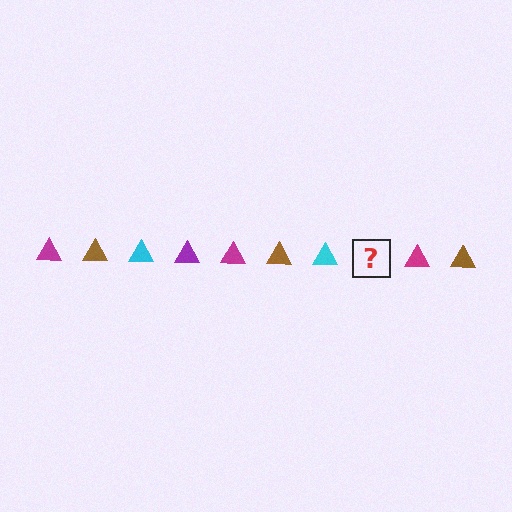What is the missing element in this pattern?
The missing element is a purple triangle.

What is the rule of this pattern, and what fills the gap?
The rule is that the pattern cycles through magenta, brown, cyan, purple triangles. The gap should be filled with a purple triangle.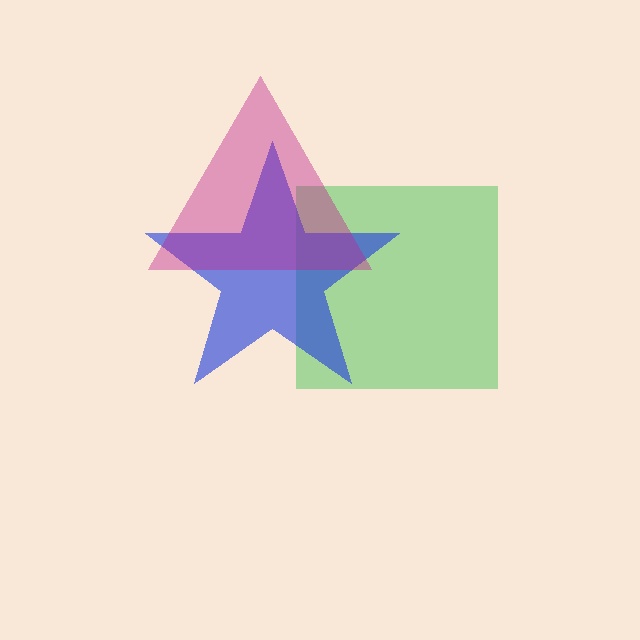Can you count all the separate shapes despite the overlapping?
Yes, there are 3 separate shapes.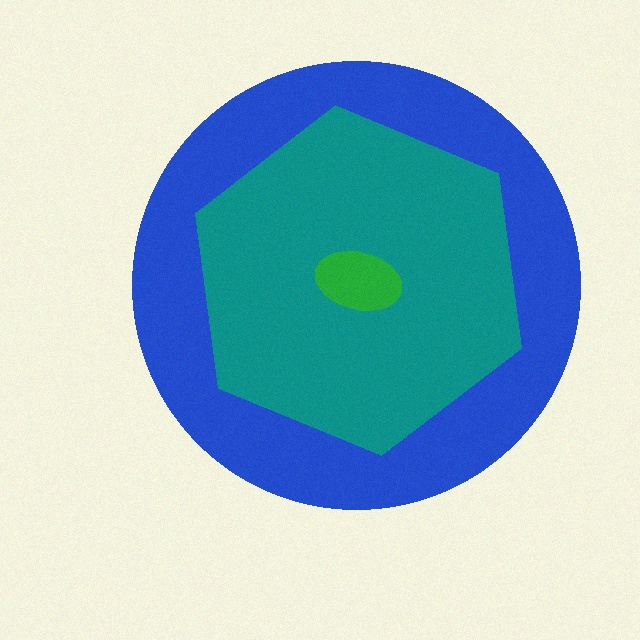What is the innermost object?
The green ellipse.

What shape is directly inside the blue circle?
The teal hexagon.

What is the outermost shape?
The blue circle.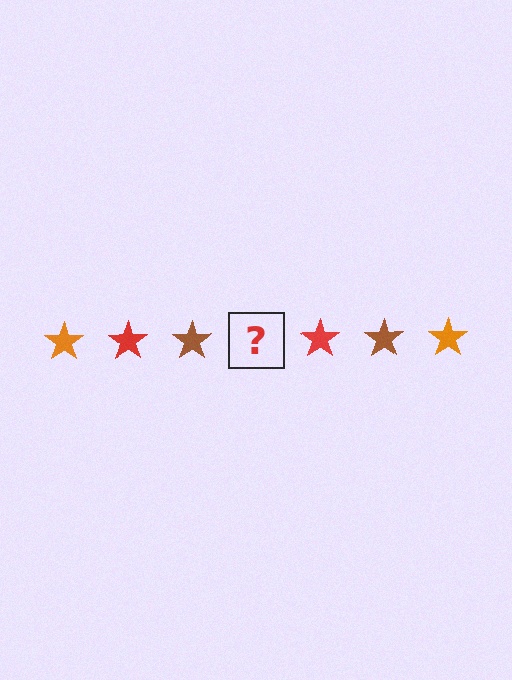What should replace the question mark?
The question mark should be replaced with an orange star.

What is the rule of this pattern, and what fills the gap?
The rule is that the pattern cycles through orange, red, brown stars. The gap should be filled with an orange star.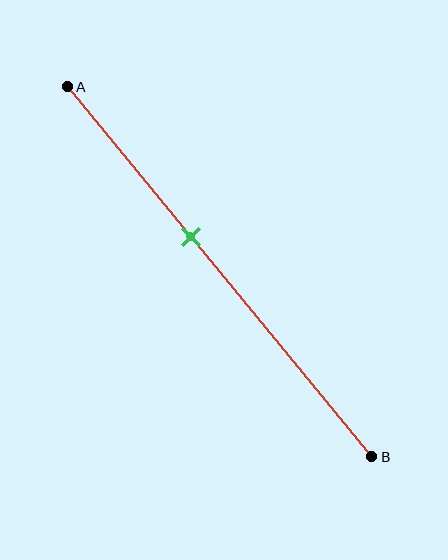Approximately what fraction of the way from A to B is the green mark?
The green mark is approximately 40% of the way from A to B.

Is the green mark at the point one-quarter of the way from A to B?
No, the mark is at about 40% from A, not at the 25% one-quarter point.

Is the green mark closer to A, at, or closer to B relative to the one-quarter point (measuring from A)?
The green mark is closer to point B than the one-quarter point of segment AB.